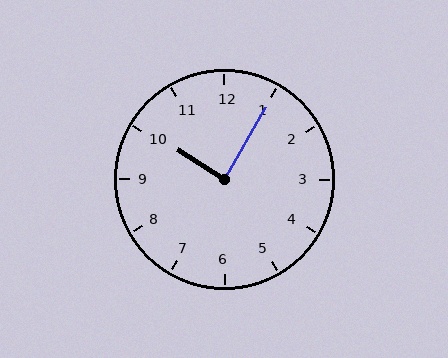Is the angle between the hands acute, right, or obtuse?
It is right.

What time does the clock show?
10:05.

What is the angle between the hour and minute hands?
Approximately 88 degrees.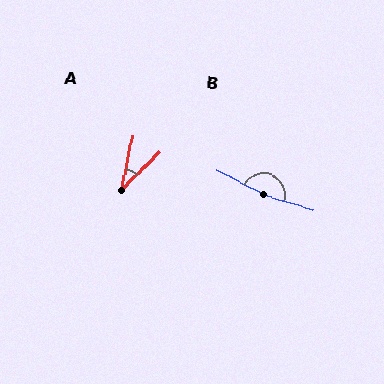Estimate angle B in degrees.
Approximately 169 degrees.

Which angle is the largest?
B, at approximately 169 degrees.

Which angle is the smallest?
A, at approximately 33 degrees.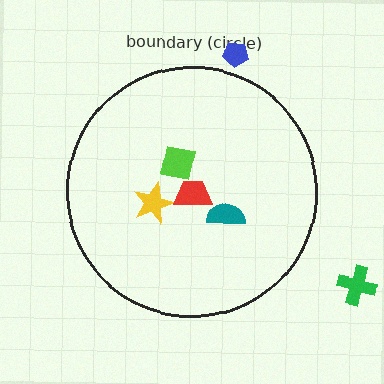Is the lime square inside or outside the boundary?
Inside.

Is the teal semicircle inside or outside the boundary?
Inside.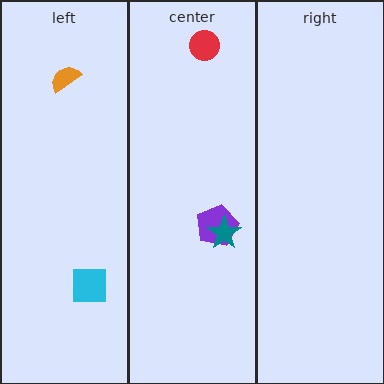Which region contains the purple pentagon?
The center region.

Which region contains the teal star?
The center region.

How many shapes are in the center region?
3.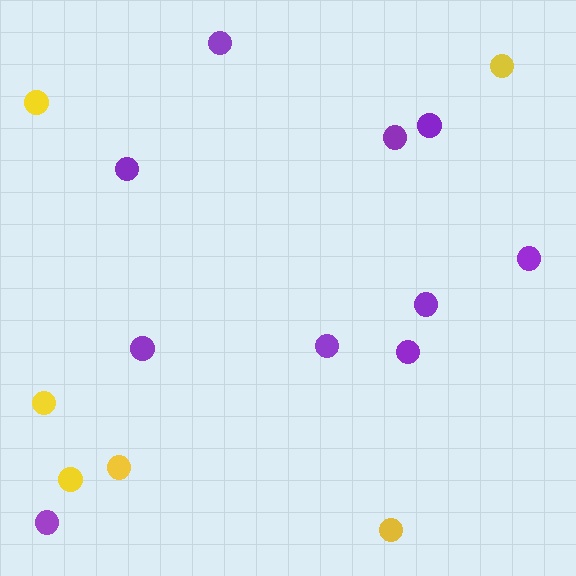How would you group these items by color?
There are 2 groups: one group of purple circles (10) and one group of yellow circles (6).